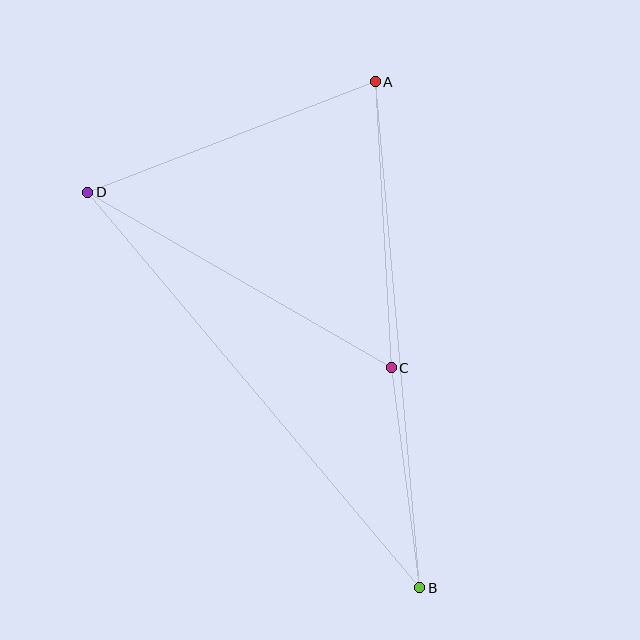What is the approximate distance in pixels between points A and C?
The distance between A and C is approximately 286 pixels.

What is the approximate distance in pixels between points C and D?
The distance between C and D is approximately 351 pixels.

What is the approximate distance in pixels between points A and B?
The distance between A and B is approximately 508 pixels.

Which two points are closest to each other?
Points B and C are closest to each other.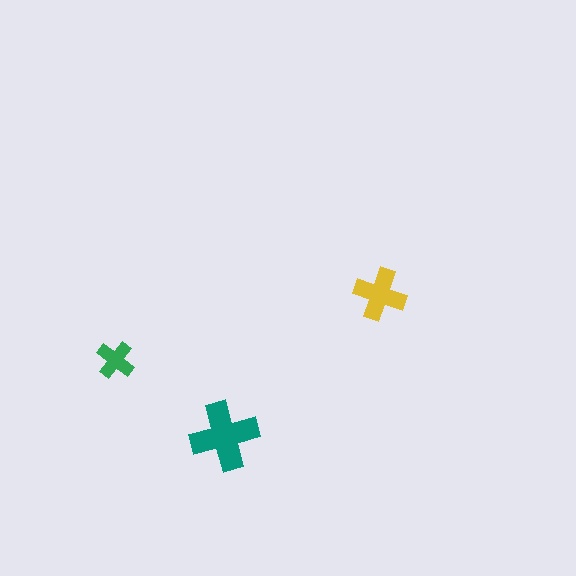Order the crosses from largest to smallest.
the teal one, the yellow one, the green one.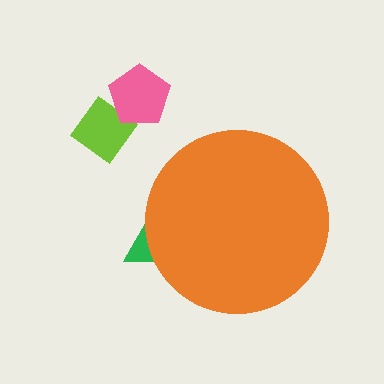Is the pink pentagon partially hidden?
No, the pink pentagon is fully visible.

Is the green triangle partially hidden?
Yes, the green triangle is partially hidden behind the orange circle.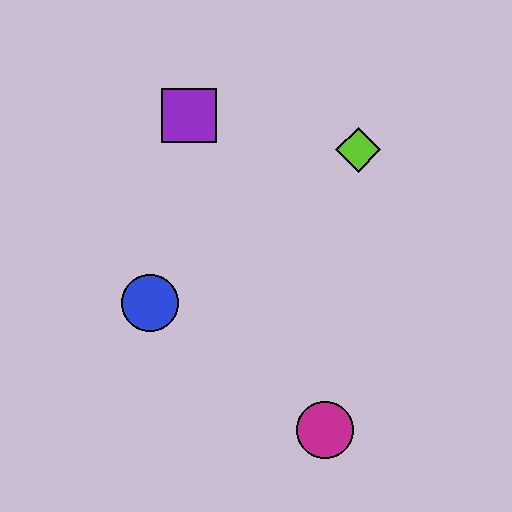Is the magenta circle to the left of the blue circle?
No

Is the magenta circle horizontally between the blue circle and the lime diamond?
Yes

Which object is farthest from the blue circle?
The lime diamond is farthest from the blue circle.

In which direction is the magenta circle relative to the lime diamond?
The magenta circle is below the lime diamond.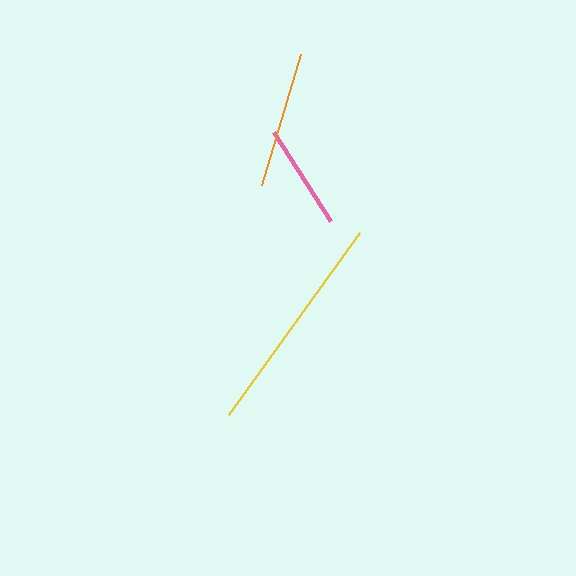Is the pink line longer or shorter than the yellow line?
The yellow line is longer than the pink line.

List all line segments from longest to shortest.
From longest to shortest: yellow, orange, pink.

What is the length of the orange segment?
The orange segment is approximately 137 pixels long.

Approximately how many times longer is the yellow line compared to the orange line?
The yellow line is approximately 1.6 times the length of the orange line.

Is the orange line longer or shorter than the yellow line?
The yellow line is longer than the orange line.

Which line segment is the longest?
The yellow line is the longest at approximately 224 pixels.